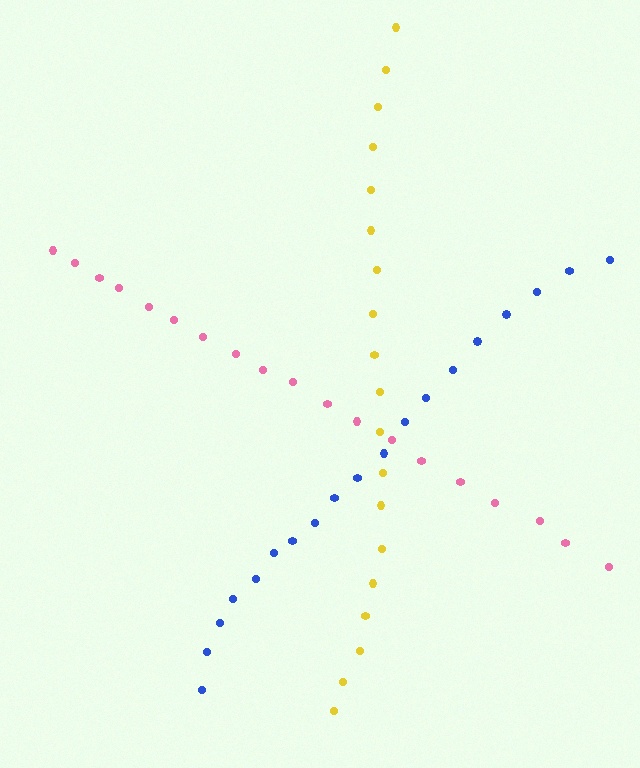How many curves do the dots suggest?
There are 3 distinct paths.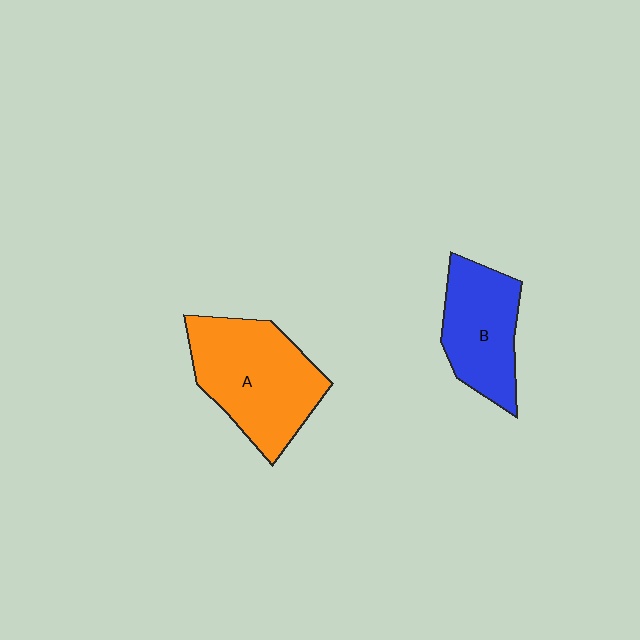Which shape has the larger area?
Shape A (orange).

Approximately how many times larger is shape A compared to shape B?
Approximately 1.4 times.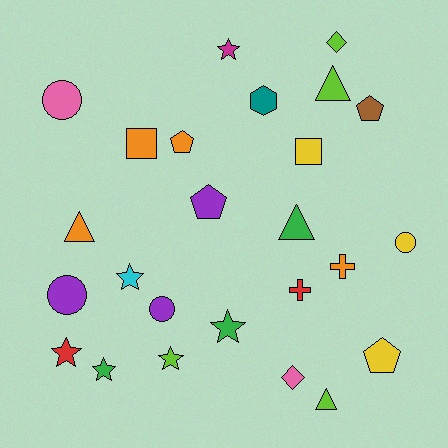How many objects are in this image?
There are 25 objects.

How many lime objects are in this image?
There are 4 lime objects.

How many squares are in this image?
There are 2 squares.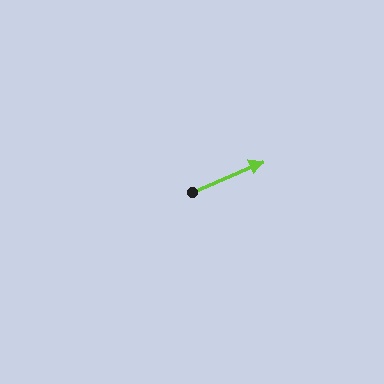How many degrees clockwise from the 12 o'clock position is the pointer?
Approximately 67 degrees.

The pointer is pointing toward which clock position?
Roughly 2 o'clock.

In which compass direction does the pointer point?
Northeast.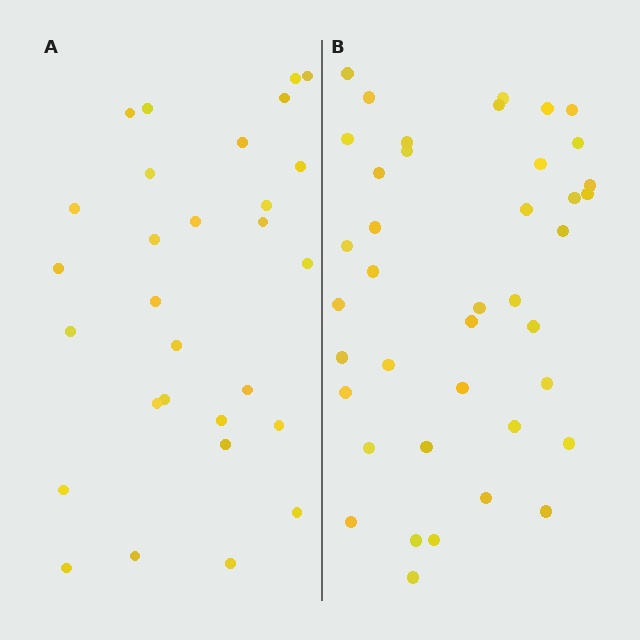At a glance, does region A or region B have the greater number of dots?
Region B (the right region) has more dots.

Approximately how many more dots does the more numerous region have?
Region B has roughly 12 or so more dots than region A.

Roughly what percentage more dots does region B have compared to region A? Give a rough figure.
About 40% more.